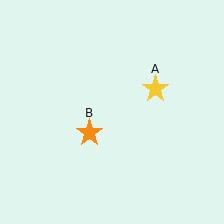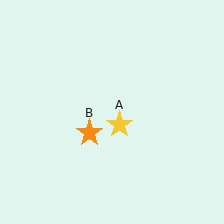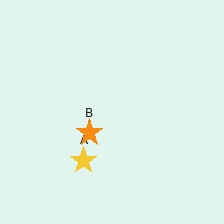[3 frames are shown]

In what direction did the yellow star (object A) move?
The yellow star (object A) moved down and to the left.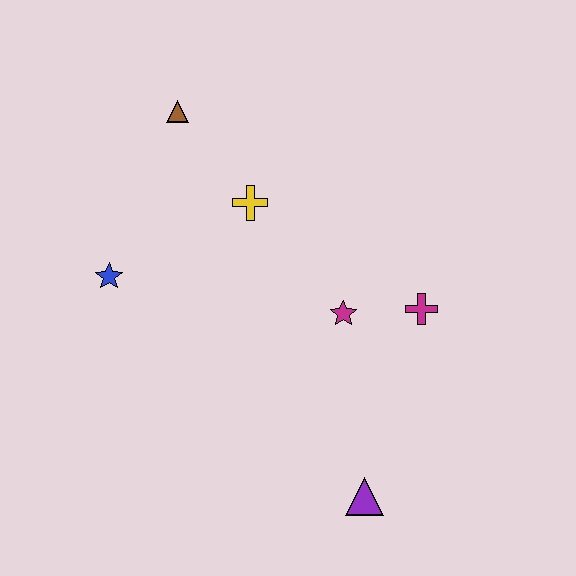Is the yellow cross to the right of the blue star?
Yes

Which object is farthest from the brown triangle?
The purple triangle is farthest from the brown triangle.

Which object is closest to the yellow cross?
The brown triangle is closest to the yellow cross.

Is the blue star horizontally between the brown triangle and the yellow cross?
No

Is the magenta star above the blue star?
No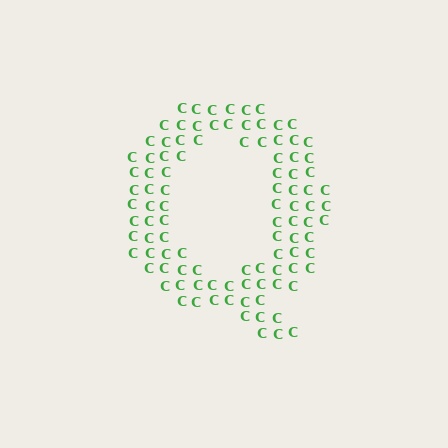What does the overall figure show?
The overall figure shows the letter Q.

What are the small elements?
The small elements are letter C's.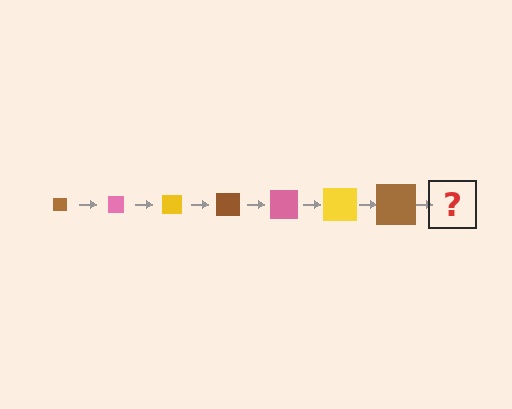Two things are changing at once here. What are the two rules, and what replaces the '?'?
The two rules are that the square grows larger each step and the color cycles through brown, pink, and yellow. The '?' should be a pink square, larger than the previous one.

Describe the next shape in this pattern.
It should be a pink square, larger than the previous one.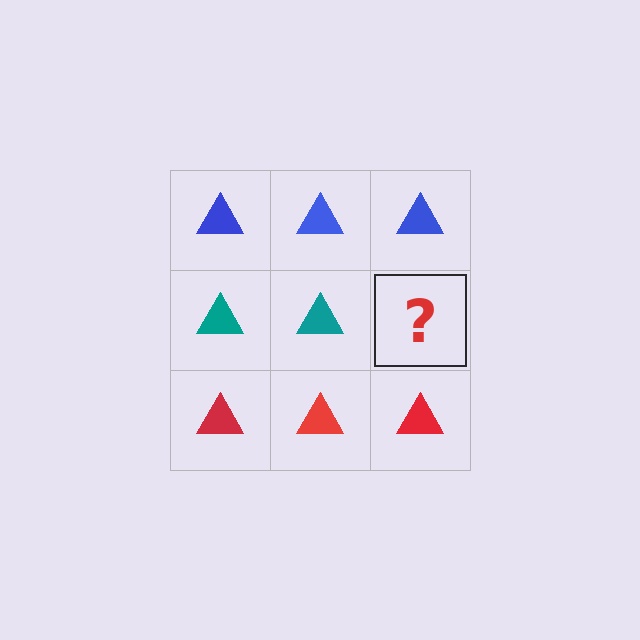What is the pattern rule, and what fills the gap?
The rule is that each row has a consistent color. The gap should be filled with a teal triangle.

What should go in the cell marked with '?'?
The missing cell should contain a teal triangle.